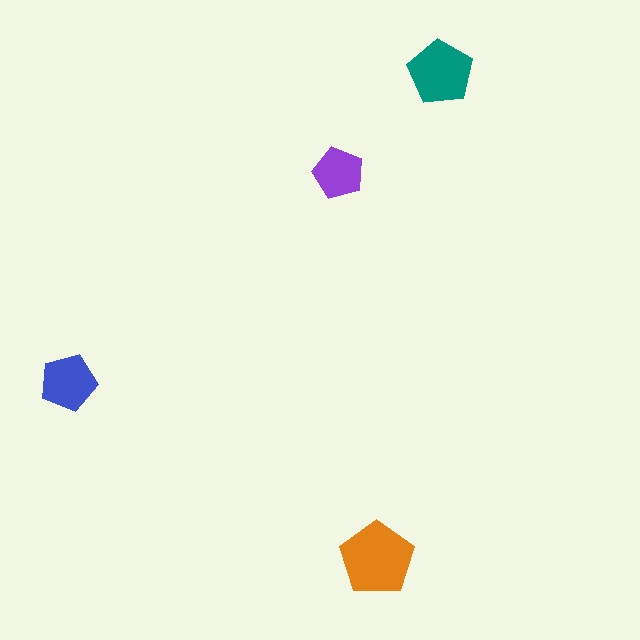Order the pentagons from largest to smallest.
the orange one, the teal one, the blue one, the purple one.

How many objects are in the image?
There are 4 objects in the image.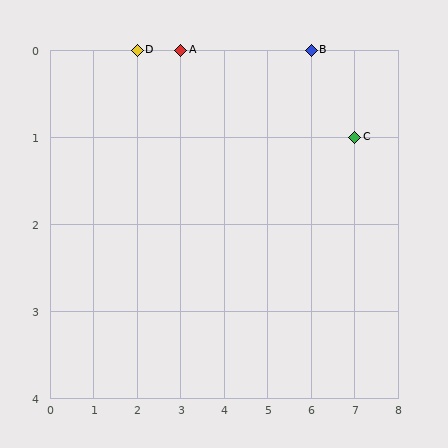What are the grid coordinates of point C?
Point C is at grid coordinates (7, 1).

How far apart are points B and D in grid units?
Points B and D are 4 columns apart.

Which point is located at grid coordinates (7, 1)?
Point C is at (7, 1).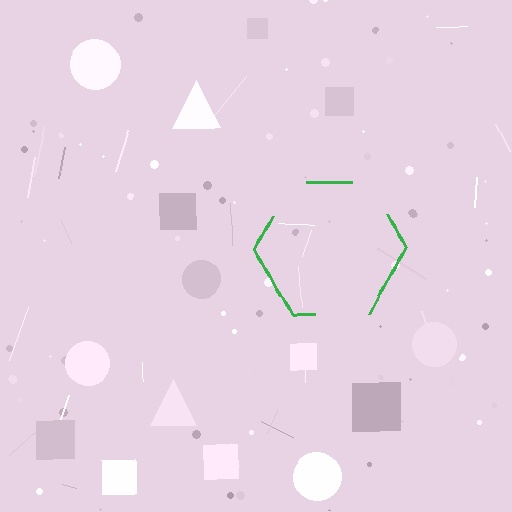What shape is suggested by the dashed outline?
The dashed outline suggests a hexagon.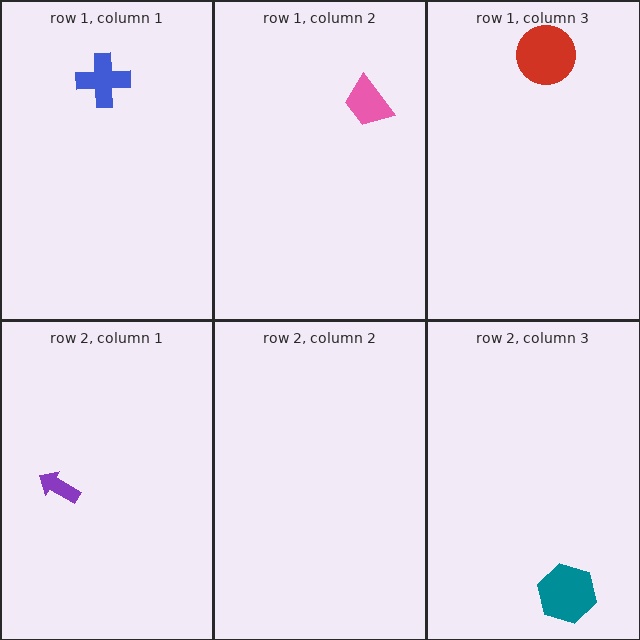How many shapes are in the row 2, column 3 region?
1.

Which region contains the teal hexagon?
The row 2, column 3 region.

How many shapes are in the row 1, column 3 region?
1.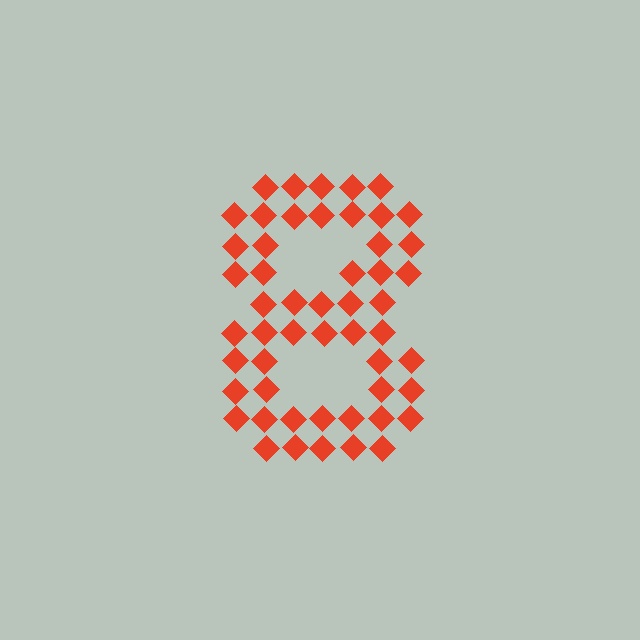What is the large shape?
The large shape is the digit 8.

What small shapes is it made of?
It is made of small diamonds.